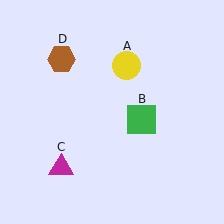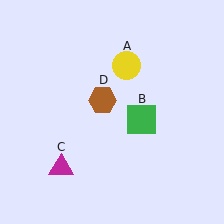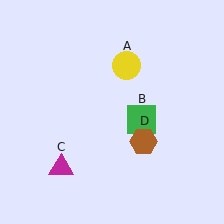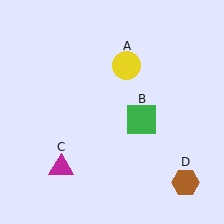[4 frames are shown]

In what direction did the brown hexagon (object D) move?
The brown hexagon (object D) moved down and to the right.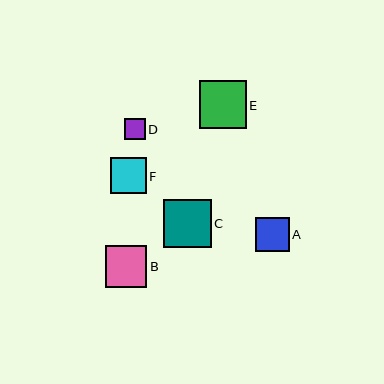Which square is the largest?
Square C is the largest with a size of approximately 48 pixels.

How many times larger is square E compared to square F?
Square E is approximately 1.3 times the size of square F.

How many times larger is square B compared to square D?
Square B is approximately 2.1 times the size of square D.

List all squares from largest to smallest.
From largest to smallest: C, E, B, F, A, D.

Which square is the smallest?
Square D is the smallest with a size of approximately 20 pixels.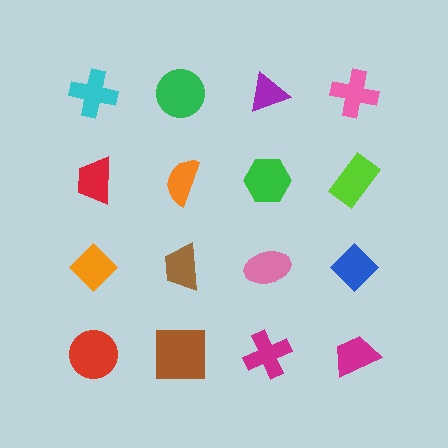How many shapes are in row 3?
4 shapes.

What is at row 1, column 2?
A green circle.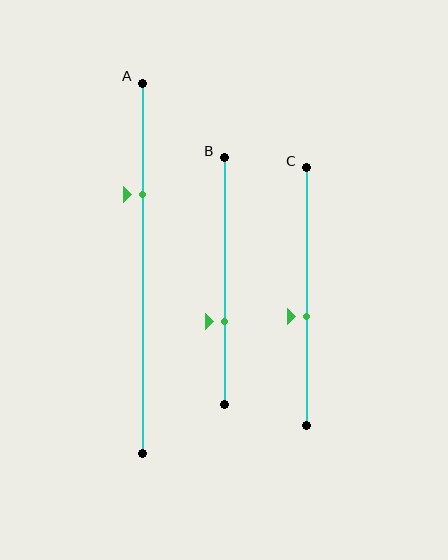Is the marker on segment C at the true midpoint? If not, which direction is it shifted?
No, the marker on segment C is shifted downward by about 8% of the segment length.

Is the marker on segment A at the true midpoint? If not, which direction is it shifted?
No, the marker on segment A is shifted upward by about 20% of the segment length.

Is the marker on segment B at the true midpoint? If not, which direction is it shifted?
No, the marker on segment B is shifted downward by about 16% of the segment length.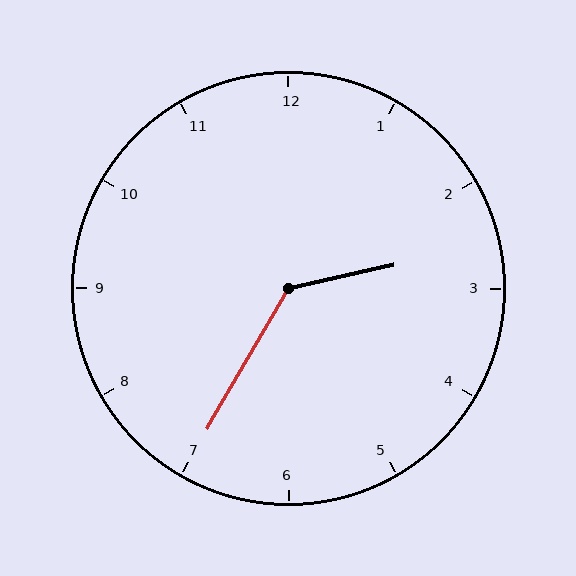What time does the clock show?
2:35.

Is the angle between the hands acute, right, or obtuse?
It is obtuse.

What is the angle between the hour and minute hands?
Approximately 132 degrees.